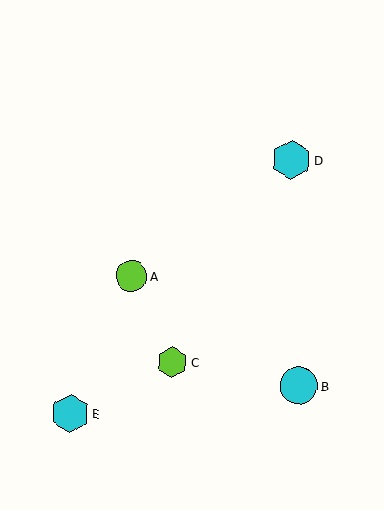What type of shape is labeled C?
Shape C is a lime hexagon.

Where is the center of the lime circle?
The center of the lime circle is at (131, 276).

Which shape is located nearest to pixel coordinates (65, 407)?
The cyan hexagon (labeled E) at (70, 413) is nearest to that location.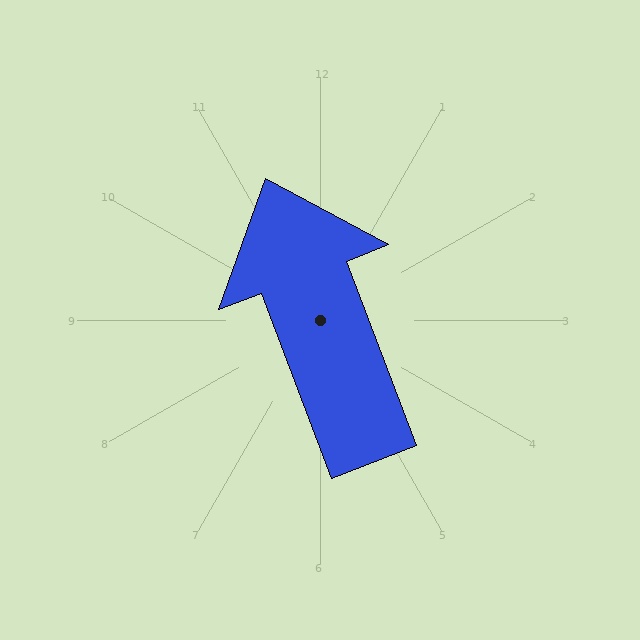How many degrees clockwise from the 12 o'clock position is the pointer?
Approximately 339 degrees.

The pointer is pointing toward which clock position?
Roughly 11 o'clock.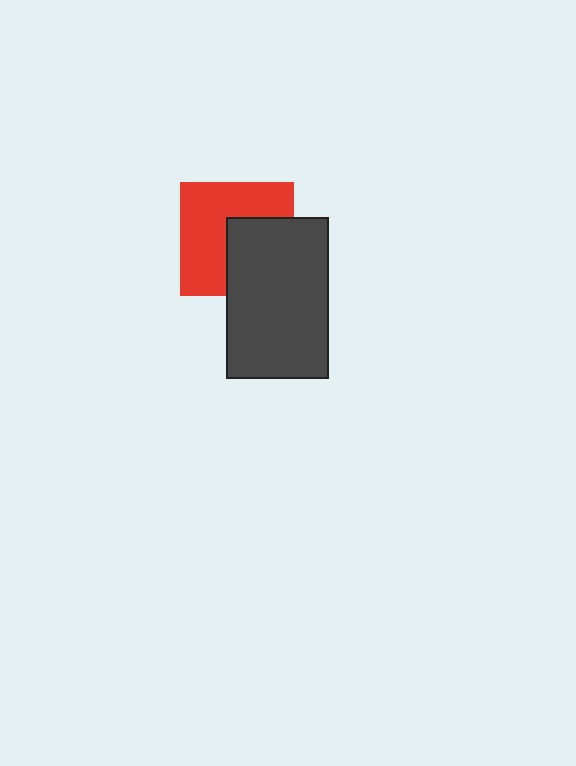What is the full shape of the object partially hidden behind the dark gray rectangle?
The partially hidden object is a red square.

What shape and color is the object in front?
The object in front is a dark gray rectangle.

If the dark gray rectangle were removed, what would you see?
You would see the complete red square.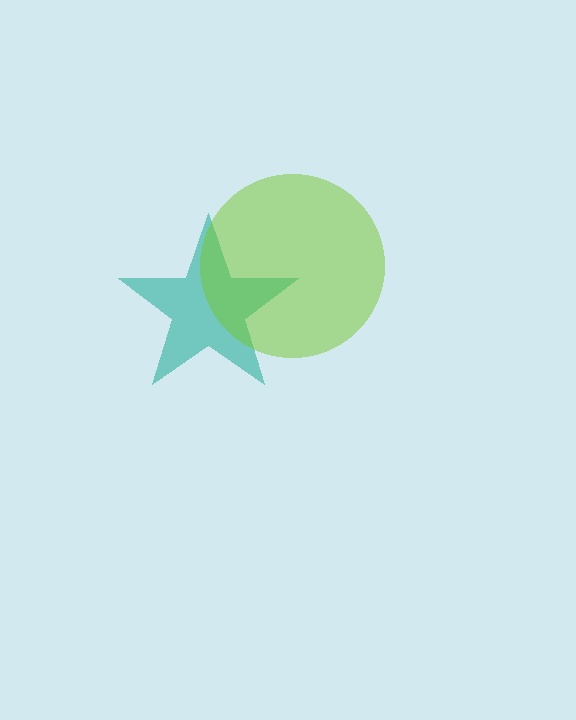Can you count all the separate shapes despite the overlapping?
Yes, there are 2 separate shapes.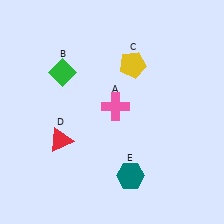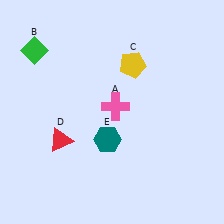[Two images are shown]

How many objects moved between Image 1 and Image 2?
2 objects moved between the two images.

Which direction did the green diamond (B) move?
The green diamond (B) moved left.